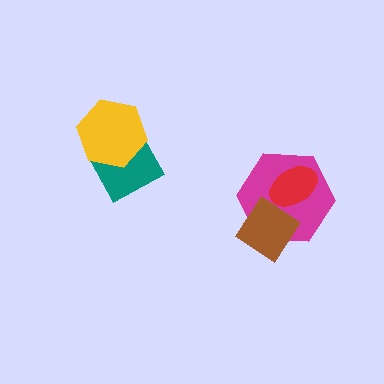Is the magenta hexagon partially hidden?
Yes, it is partially covered by another shape.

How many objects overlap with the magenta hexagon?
2 objects overlap with the magenta hexagon.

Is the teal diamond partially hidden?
Yes, it is partially covered by another shape.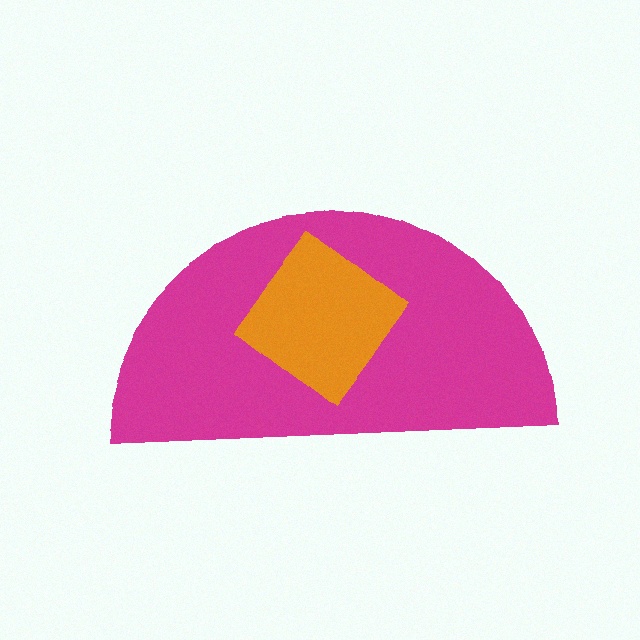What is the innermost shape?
The orange diamond.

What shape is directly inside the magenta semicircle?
The orange diamond.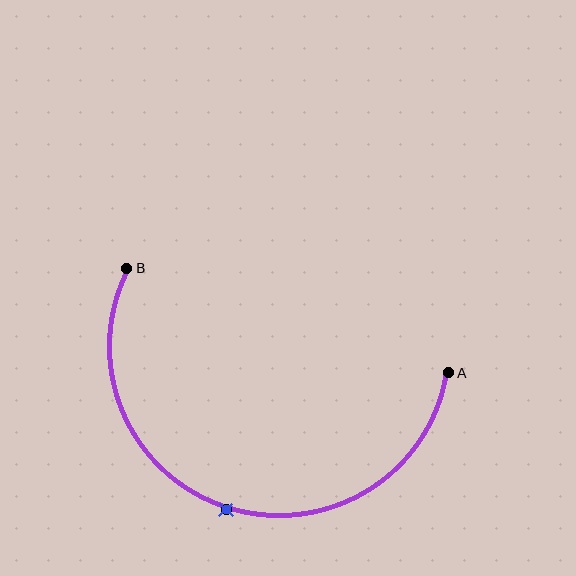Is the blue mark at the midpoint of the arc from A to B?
Yes. The blue mark lies on the arc at equal arc-length from both A and B — it is the arc midpoint.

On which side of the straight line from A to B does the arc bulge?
The arc bulges below the straight line connecting A and B.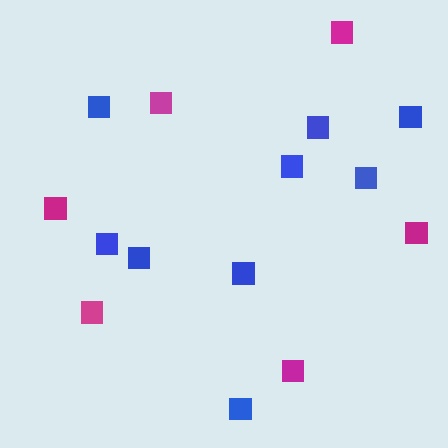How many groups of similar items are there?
There are 2 groups: one group of magenta squares (6) and one group of blue squares (9).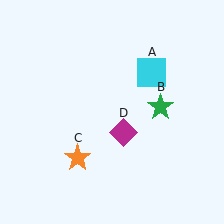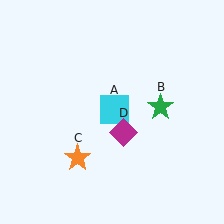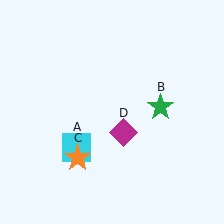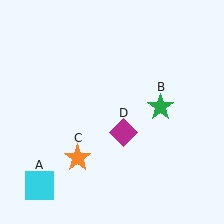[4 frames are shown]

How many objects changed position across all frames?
1 object changed position: cyan square (object A).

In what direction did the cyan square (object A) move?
The cyan square (object A) moved down and to the left.